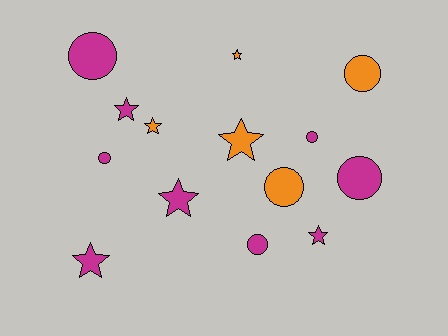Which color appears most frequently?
Magenta, with 9 objects.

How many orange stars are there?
There are 3 orange stars.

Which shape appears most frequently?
Circle, with 7 objects.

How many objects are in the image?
There are 14 objects.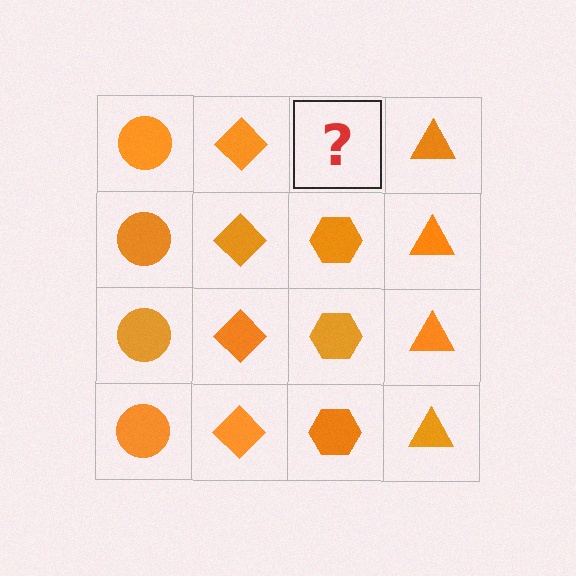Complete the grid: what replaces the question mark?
The question mark should be replaced with an orange hexagon.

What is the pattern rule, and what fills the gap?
The rule is that each column has a consistent shape. The gap should be filled with an orange hexagon.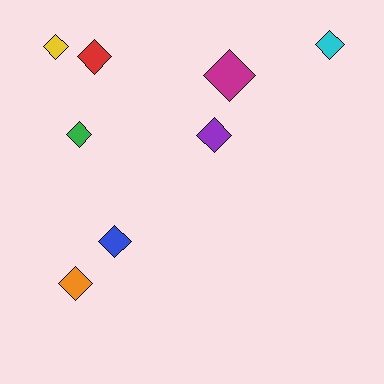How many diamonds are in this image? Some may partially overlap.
There are 8 diamonds.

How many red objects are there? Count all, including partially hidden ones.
There is 1 red object.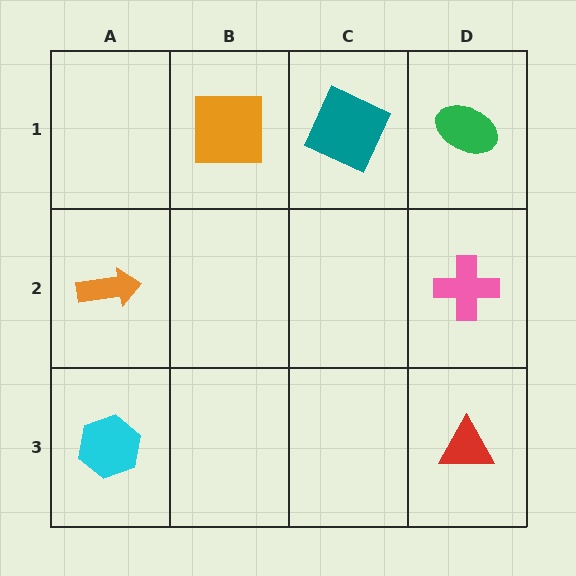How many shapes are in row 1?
3 shapes.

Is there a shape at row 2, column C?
No, that cell is empty.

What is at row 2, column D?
A pink cross.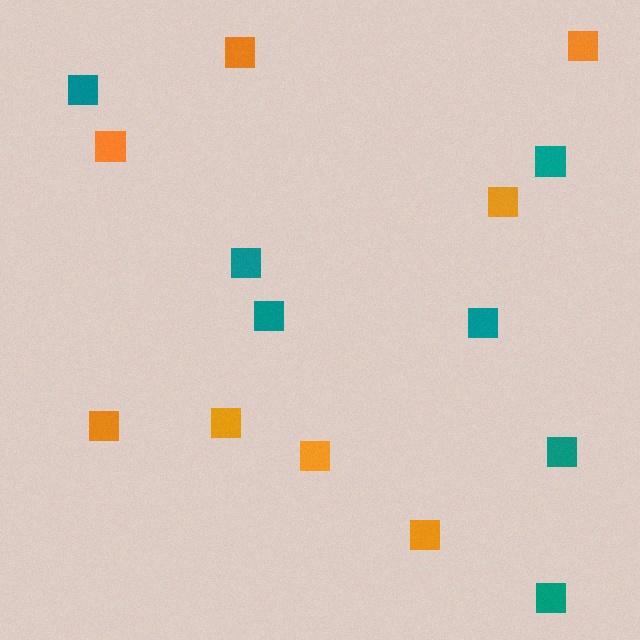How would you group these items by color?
There are 2 groups: one group of teal squares (7) and one group of orange squares (8).